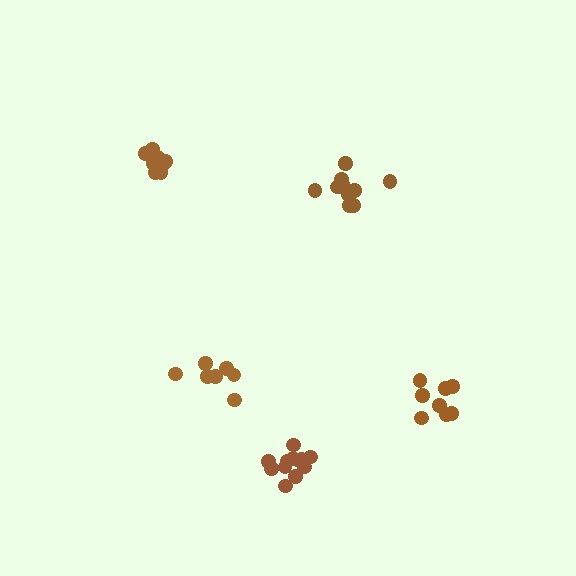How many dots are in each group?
Group 1: 7 dots, Group 2: 10 dots, Group 3: 9 dots, Group 4: 12 dots, Group 5: 12 dots (50 total).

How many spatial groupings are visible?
There are 5 spatial groupings.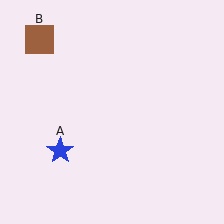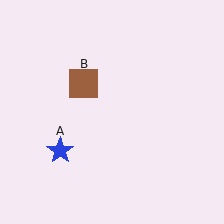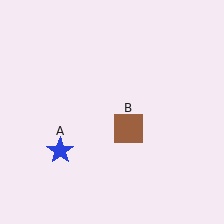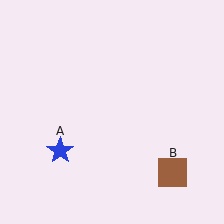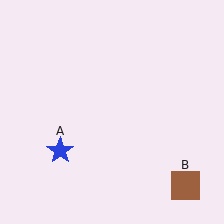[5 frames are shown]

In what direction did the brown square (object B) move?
The brown square (object B) moved down and to the right.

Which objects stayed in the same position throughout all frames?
Blue star (object A) remained stationary.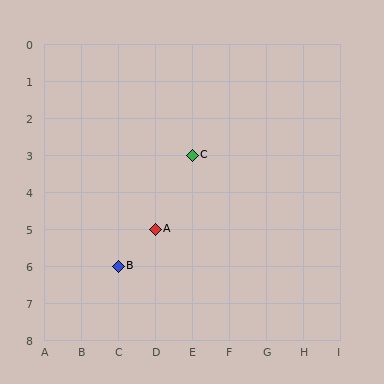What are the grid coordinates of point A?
Point A is at grid coordinates (D, 5).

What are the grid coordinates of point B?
Point B is at grid coordinates (C, 6).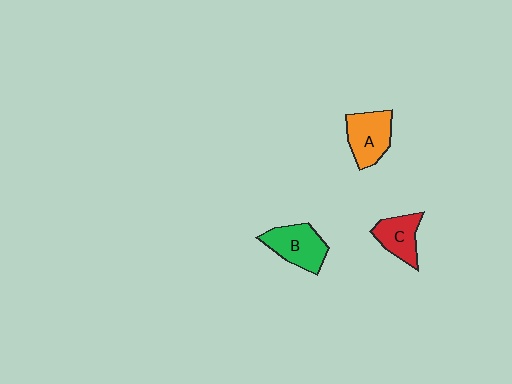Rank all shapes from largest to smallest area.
From largest to smallest: B (green), A (orange), C (red).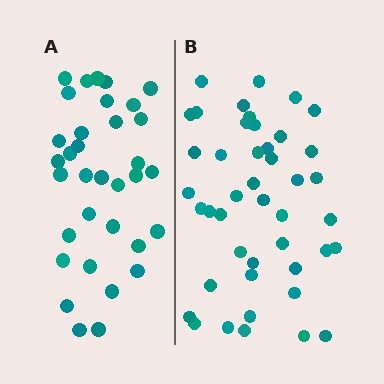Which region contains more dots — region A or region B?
Region B (the right region) has more dots.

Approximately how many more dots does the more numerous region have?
Region B has roughly 10 or so more dots than region A.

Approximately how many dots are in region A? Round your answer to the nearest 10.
About 30 dots. (The exact count is 34, which rounds to 30.)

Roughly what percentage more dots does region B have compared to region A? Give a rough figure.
About 30% more.